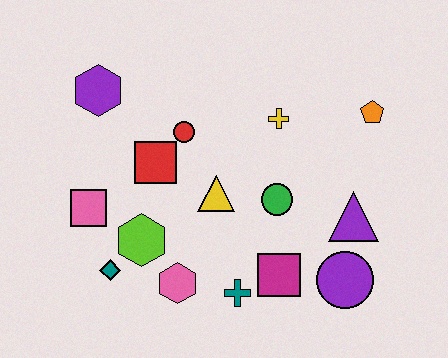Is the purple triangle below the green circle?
Yes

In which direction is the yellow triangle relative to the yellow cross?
The yellow triangle is below the yellow cross.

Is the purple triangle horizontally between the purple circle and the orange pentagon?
Yes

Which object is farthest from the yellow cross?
The teal diamond is farthest from the yellow cross.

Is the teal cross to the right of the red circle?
Yes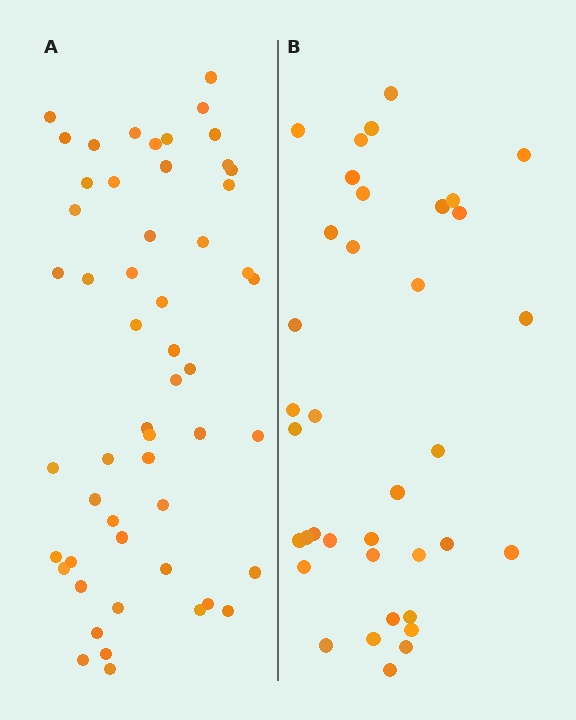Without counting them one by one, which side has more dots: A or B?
Region A (the left region) has more dots.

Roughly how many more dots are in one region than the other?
Region A has approximately 15 more dots than region B.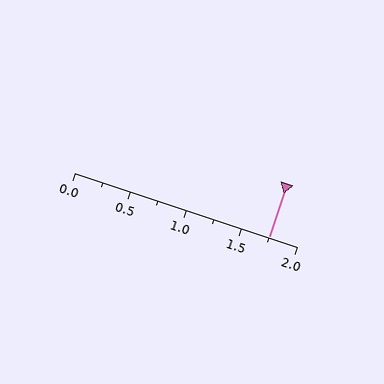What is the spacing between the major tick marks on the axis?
The major ticks are spaced 0.5 apart.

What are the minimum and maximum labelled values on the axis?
The axis runs from 0.0 to 2.0.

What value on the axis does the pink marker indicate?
The marker indicates approximately 1.75.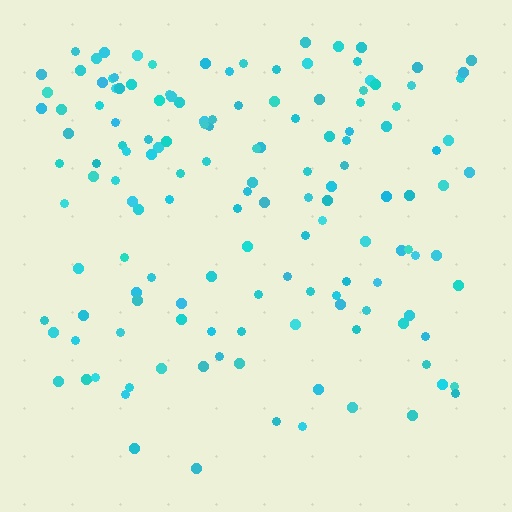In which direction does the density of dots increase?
From bottom to top, with the top side densest.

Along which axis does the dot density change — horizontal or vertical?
Vertical.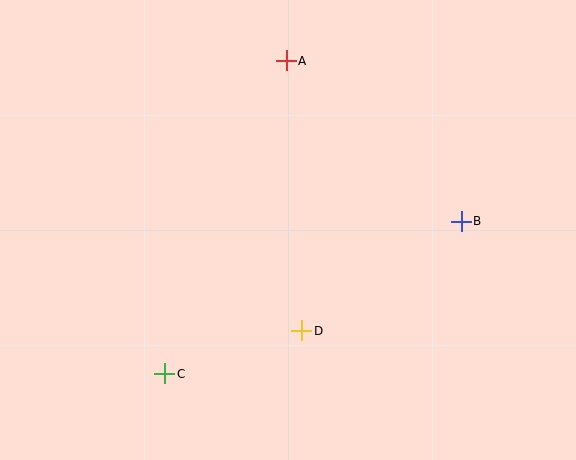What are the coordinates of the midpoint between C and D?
The midpoint between C and D is at (233, 352).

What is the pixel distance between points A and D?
The distance between A and D is 270 pixels.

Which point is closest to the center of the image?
Point D at (302, 331) is closest to the center.